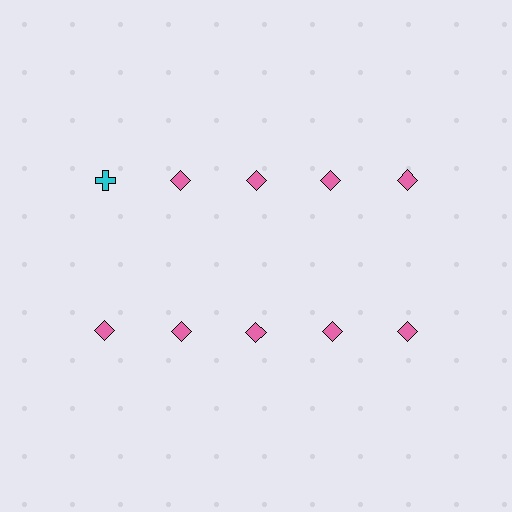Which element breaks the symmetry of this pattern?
The cyan cross in the top row, leftmost column breaks the symmetry. All other shapes are pink diamonds.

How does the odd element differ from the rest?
It differs in both color (cyan instead of pink) and shape (cross instead of diamond).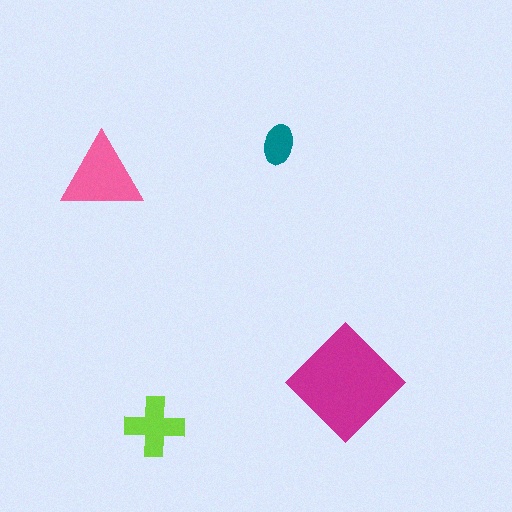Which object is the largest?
The magenta diamond.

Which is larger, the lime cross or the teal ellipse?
The lime cross.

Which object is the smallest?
The teal ellipse.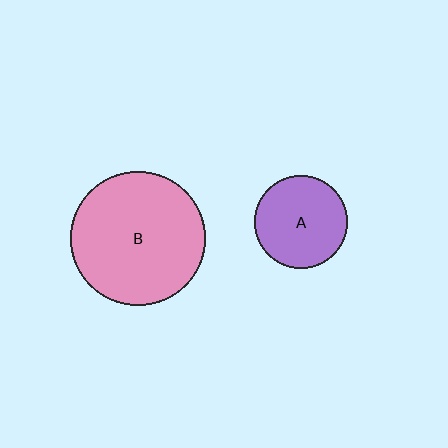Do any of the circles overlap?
No, none of the circles overlap.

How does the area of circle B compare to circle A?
Approximately 2.1 times.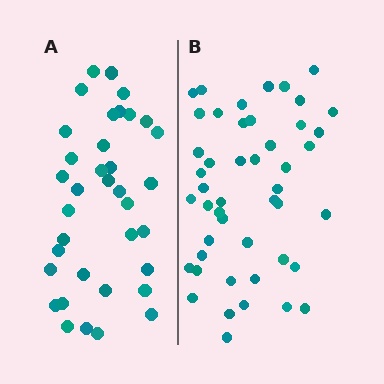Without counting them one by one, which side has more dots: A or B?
Region B (the right region) has more dots.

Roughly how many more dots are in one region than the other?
Region B has roughly 12 or so more dots than region A.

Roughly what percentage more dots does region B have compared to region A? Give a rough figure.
About 30% more.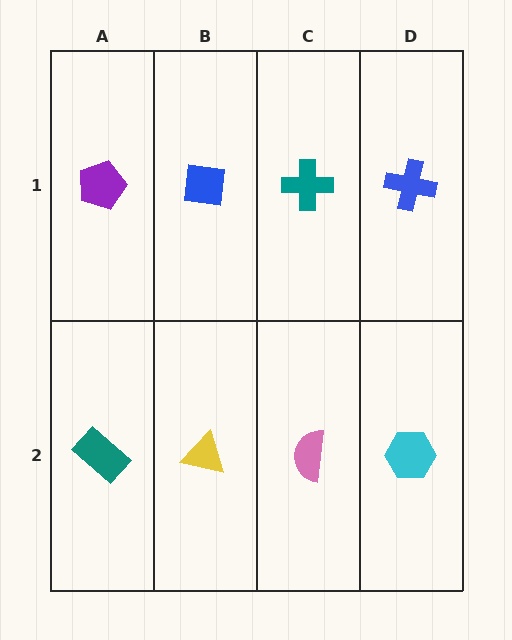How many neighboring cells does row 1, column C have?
3.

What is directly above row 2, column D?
A blue cross.